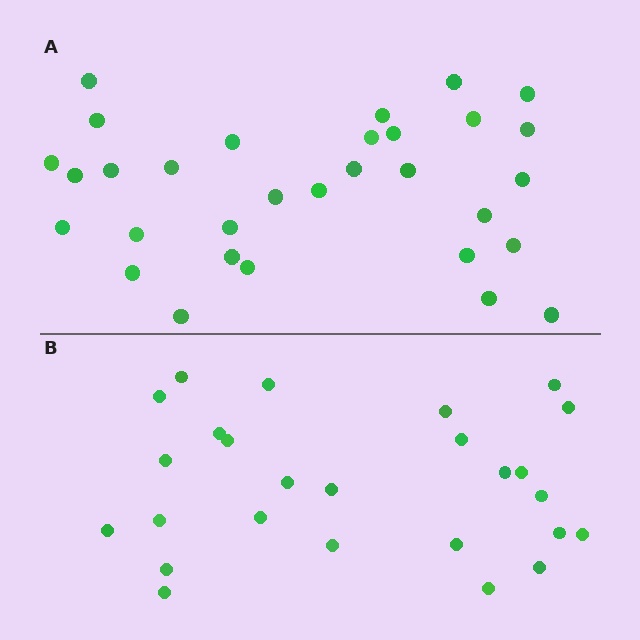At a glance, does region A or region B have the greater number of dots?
Region A (the top region) has more dots.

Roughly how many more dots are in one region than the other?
Region A has about 5 more dots than region B.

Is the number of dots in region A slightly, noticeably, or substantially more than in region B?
Region A has only slightly more — the two regions are fairly close. The ratio is roughly 1.2 to 1.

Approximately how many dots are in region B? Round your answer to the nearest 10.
About 30 dots. (The exact count is 26, which rounds to 30.)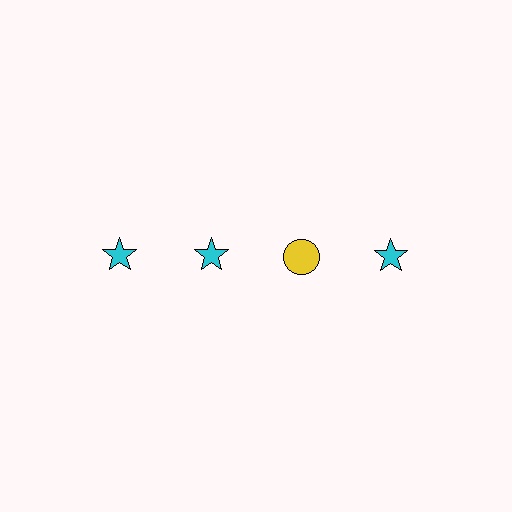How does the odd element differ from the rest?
It differs in both color (yellow instead of cyan) and shape (circle instead of star).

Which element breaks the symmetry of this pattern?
The yellow circle in the top row, center column breaks the symmetry. All other shapes are cyan stars.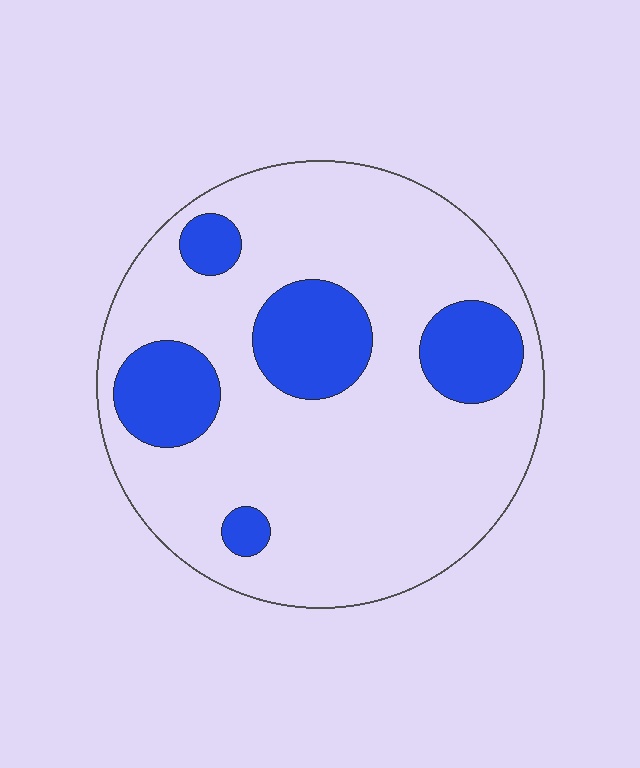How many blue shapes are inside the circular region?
5.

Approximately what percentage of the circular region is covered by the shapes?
Approximately 20%.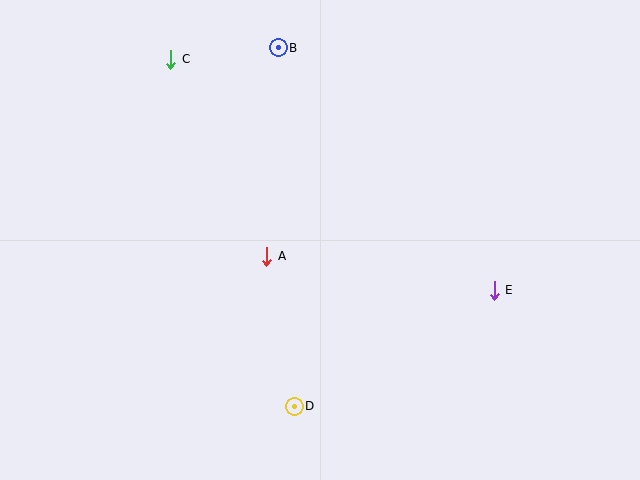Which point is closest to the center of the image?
Point A at (267, 256) is closest to the center.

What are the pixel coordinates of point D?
Point D is at (294, 406).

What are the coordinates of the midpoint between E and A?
The midpoint between E and A is at (381, 273).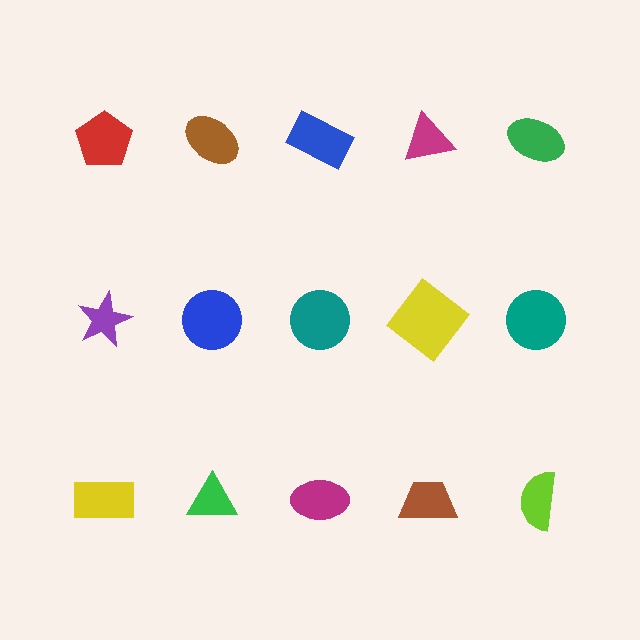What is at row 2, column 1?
A purple star.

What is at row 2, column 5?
A teal circle.